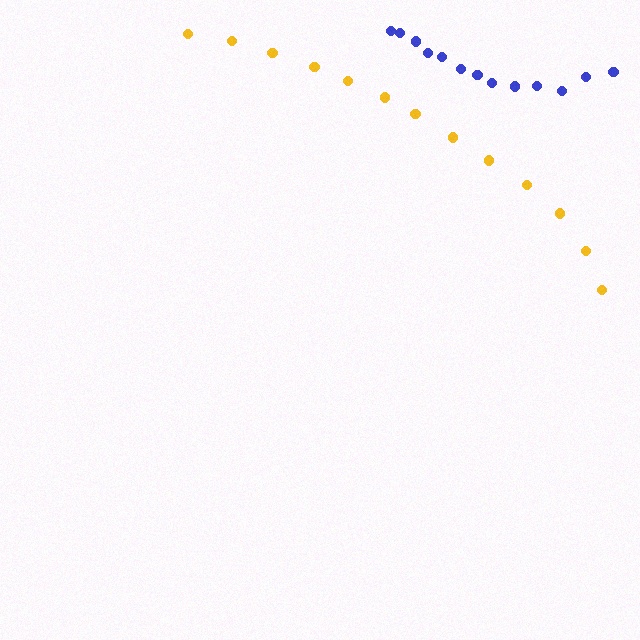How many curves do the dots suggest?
There are 2 distinct paths.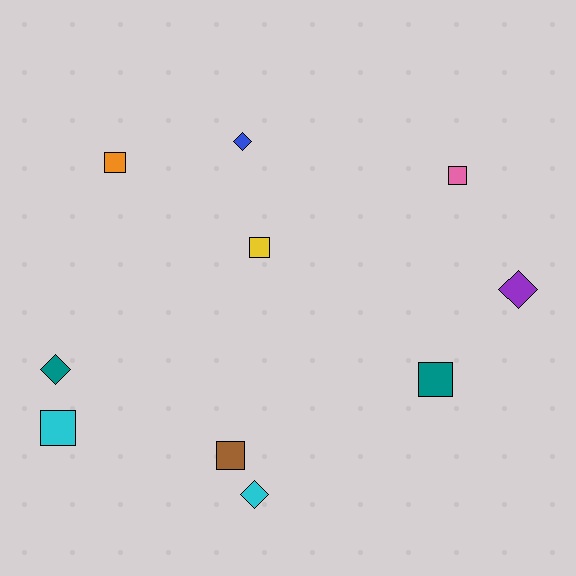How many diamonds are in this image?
There are 4 diamonds.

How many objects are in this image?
There are 10 objects.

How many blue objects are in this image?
There is 1 blue object.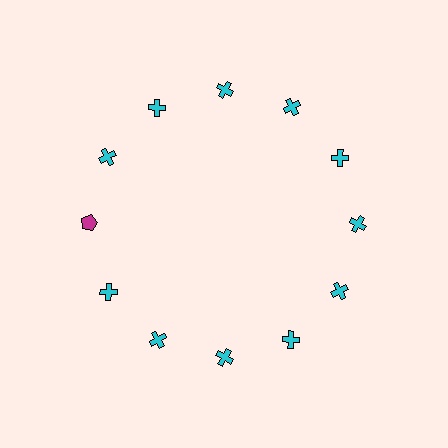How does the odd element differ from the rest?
It differs in both color (magenta instead of cyan) and shape (pentagon instead of cross).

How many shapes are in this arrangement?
There are 12 shapes arranged in a ring pattern.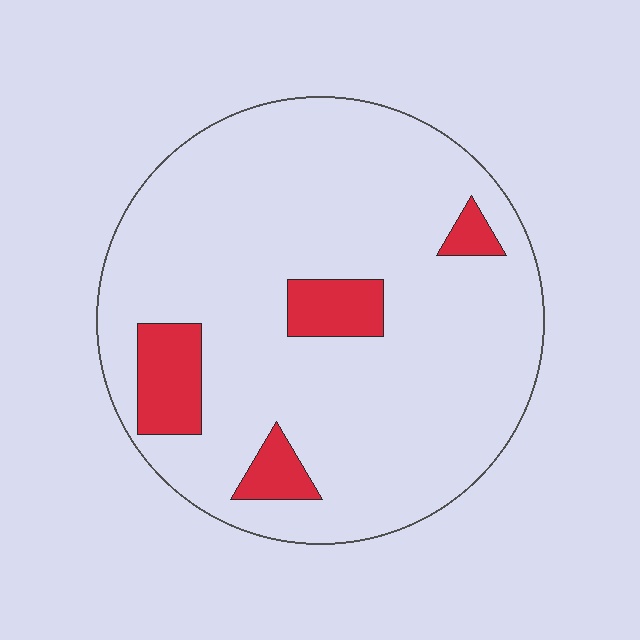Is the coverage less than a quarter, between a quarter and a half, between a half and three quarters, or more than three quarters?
Less than a quarter.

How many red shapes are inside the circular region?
4.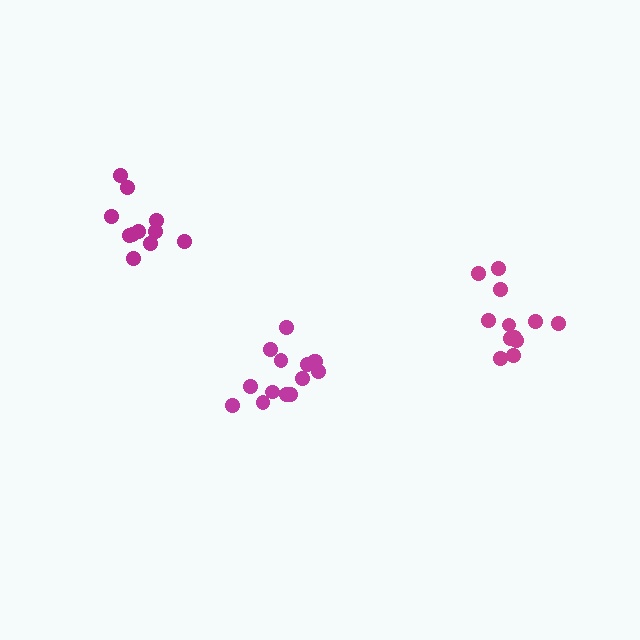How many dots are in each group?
Group 1: 14 dots, Group 2: 12 dots, Group 3: 11 dots (37 total).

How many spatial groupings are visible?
There are 3 spatial groupings.